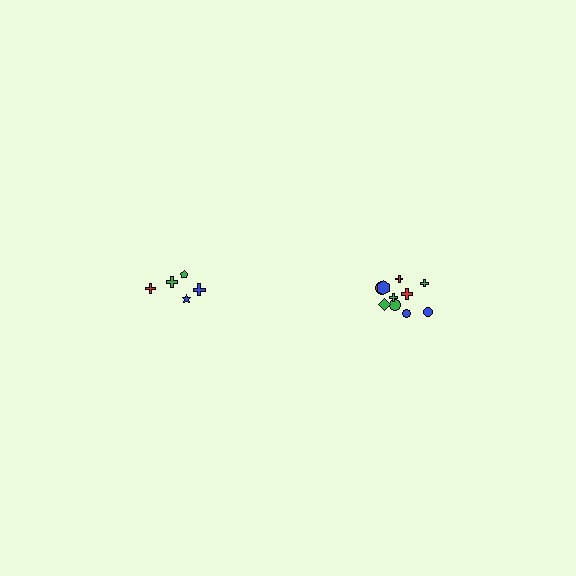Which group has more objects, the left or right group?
The right group.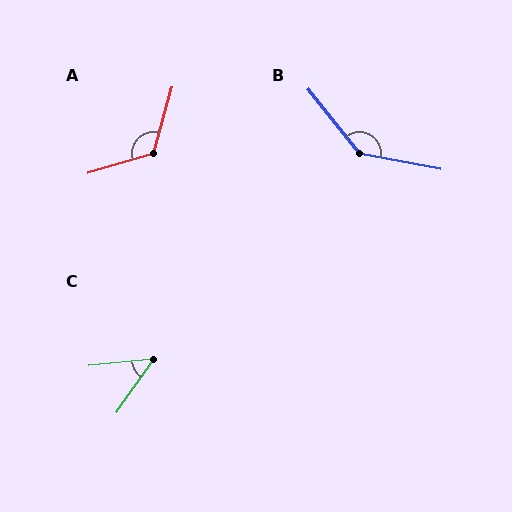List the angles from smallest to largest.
C (49°), A (122°), B (139°).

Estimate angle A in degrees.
Approximately 122 degrees.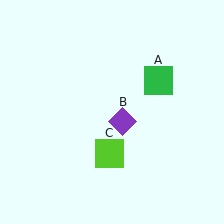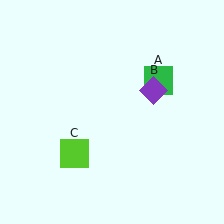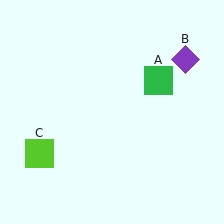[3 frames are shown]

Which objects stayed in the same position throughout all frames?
Green square (object A) remained stationary.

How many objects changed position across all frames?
2 objects changed position: purple diamond (object B), lime square (object C).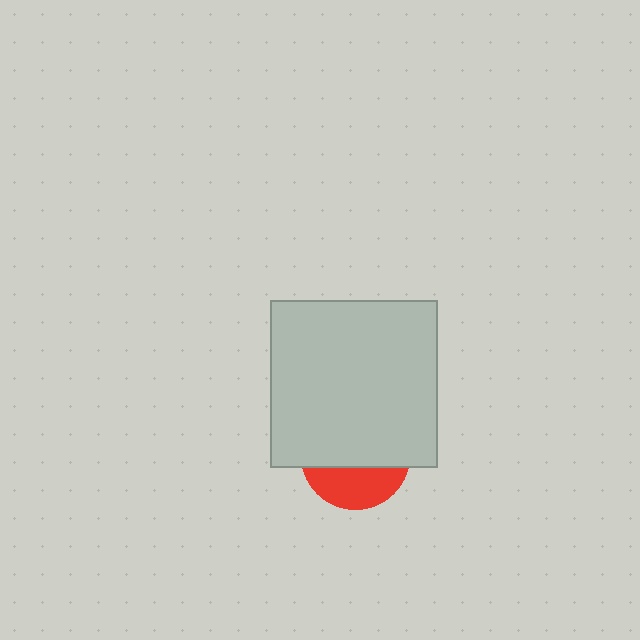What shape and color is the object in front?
The object in front is a light gray square.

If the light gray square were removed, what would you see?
You would see the complete red circle.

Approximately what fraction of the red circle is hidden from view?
Roughly 63% of the red circle is hidden behind the light gray square.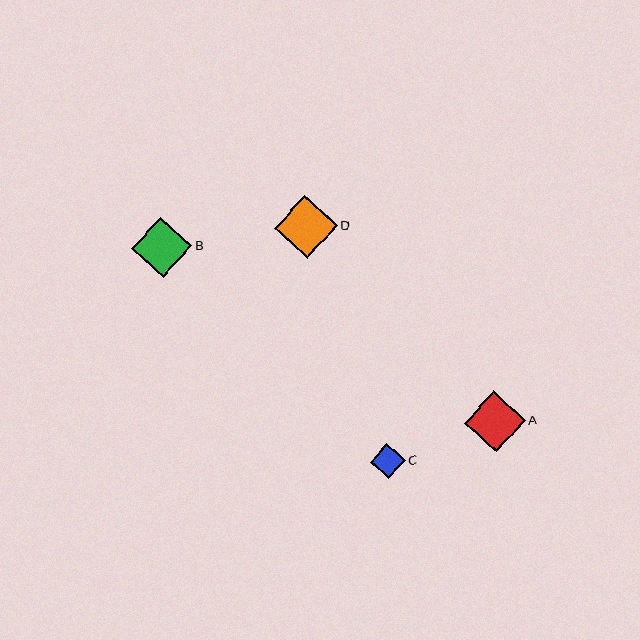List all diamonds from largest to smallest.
From largest to smallest: D, A, B, C.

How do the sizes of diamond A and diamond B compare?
Diamond A and diamond B are approximately the same size.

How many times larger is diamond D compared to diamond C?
Diamond D is approximately 1.8 times the size of diamond C.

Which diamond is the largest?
Diamond D is the largest with a size of approximately 63 pixels.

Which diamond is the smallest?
Diamond C is the smallest with a size of approximately 35 pixels.